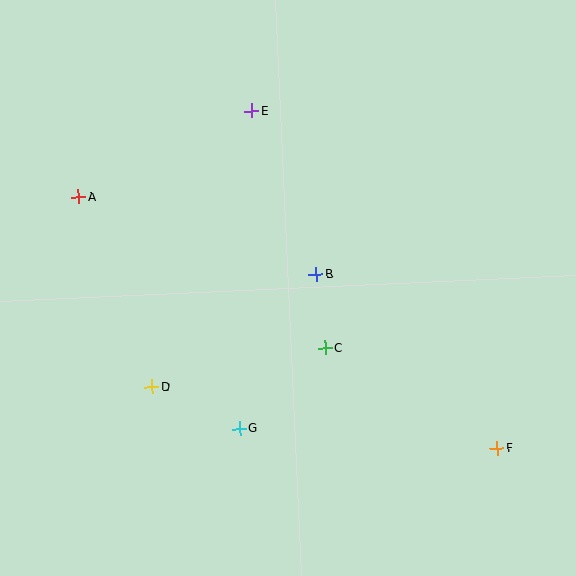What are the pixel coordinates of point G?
Point G is at (240, 429).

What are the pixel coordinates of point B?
Point B is at (316, 275).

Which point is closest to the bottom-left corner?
Point D is closest to the bottom-left corner.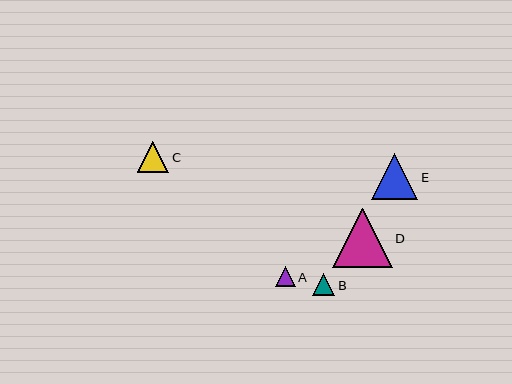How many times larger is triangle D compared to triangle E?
Triangle D is approximately 1.3 times the size of triangle E.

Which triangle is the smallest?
Triangle A is the smallest with a size of approximately 20 pixels.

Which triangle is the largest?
Triangle D is the largest with a size of approximately 59 pixels.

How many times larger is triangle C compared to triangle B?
Triangle C is approximately 1.4 times the size of triangle B.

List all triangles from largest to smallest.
From largest to smallest: D, E, C, B, A.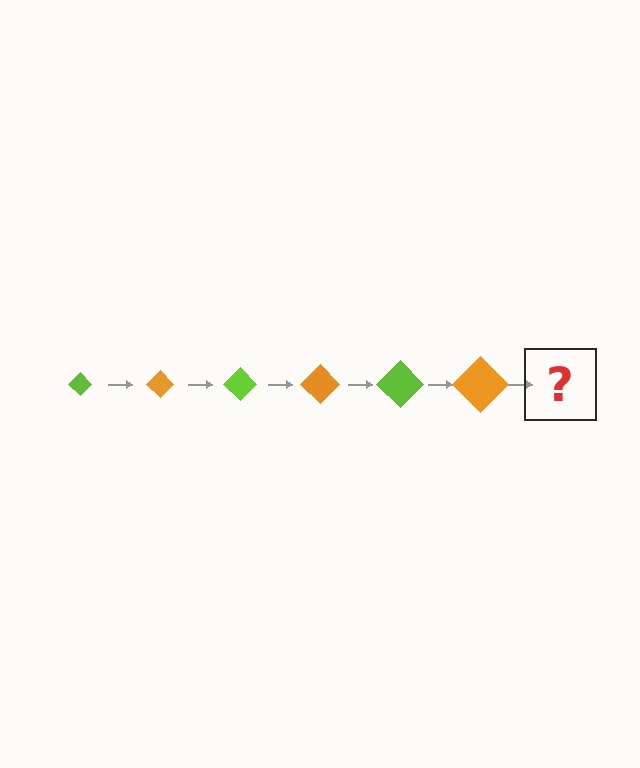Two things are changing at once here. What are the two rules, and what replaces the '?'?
The two rules are that the diamond grows larger each step and the color cycles through lime and orange. The '?' should be a lime diamond, larger than the previous one.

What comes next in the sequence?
The next element should be a lime diamond, larger than the previous one.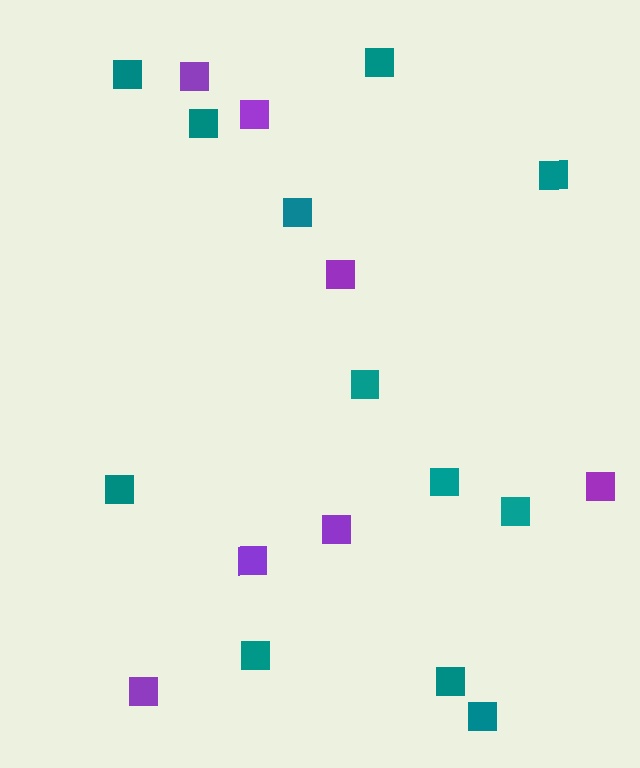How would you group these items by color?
There are 2 groups: one group of teal squares (12) and one group of purple squares (7).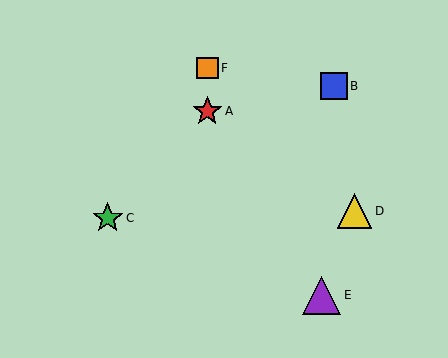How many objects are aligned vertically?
2 objects (A, F) are aligned vertically.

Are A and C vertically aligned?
No, A is at x≈207 and C is at x≈108.